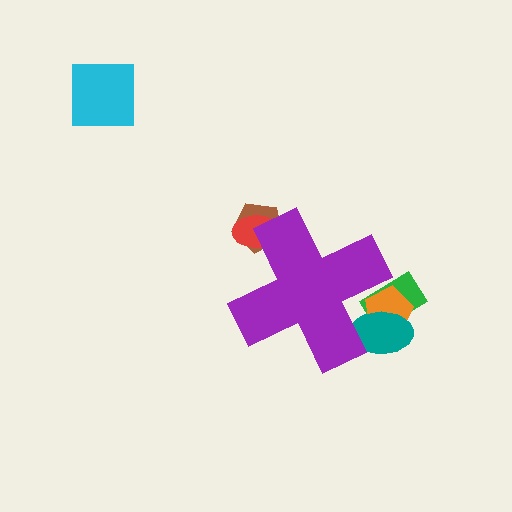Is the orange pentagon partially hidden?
Yes, the orange pentagon is partially hidden behind the purple cross.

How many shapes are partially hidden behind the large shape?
5 shapes are partially hidden.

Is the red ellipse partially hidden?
Yes, the red ellipse is partially hidden behind the purple cross.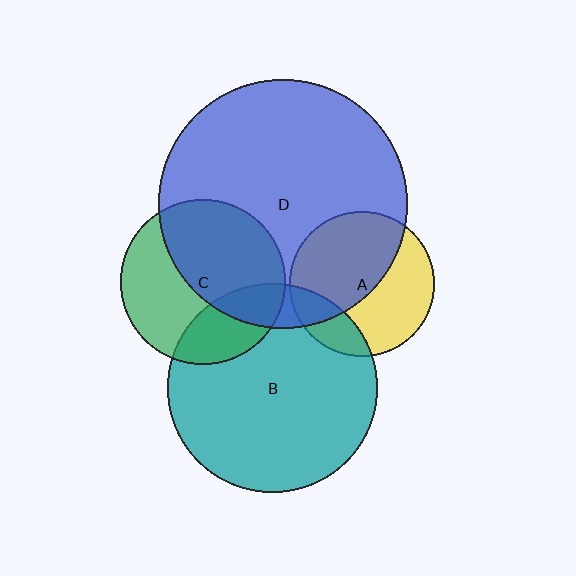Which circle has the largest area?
Circle D (blue).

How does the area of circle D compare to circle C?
Approximately 2.3 times.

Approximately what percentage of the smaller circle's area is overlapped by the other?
Approximately 10%.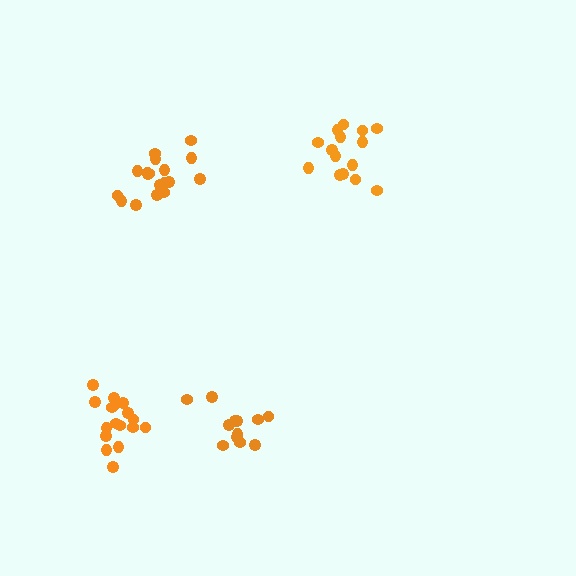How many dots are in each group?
Group 1: 18 dots, Group 2: 12 dots, Group 3: 15 dots, Group 4: 17 dots (62 total).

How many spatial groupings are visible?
There are 4 spatial groupings.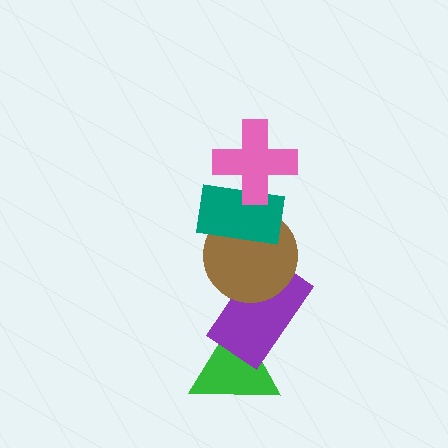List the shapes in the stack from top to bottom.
From top to bottom: the pink cross, the teal rectangle, the brown circle, the purple rectangle, the green triangle.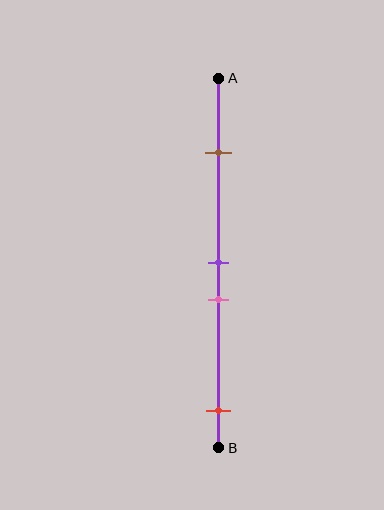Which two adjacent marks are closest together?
The purple and pink marks are the closest adjacent pair.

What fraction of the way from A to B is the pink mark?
The pink mark is approximately 60% (0.6) of the way from A to B.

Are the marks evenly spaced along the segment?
No, the marks are not evenly spaced.